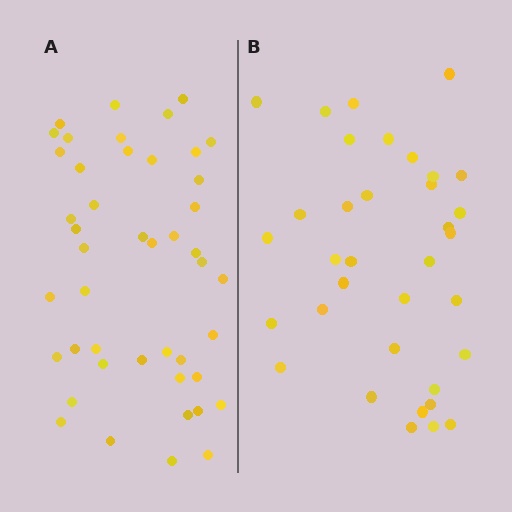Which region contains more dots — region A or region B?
Region A (the left region) has more dots.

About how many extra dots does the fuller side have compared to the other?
Region A has roughly 10 or so more dots than region B.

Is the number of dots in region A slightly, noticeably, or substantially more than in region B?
Region A has noticeably more, but not dramatically so. The ratio is roughly 1.3 to 1.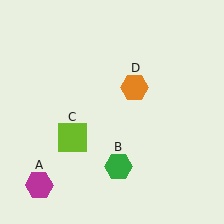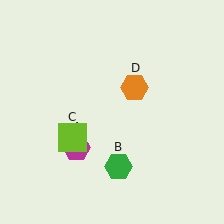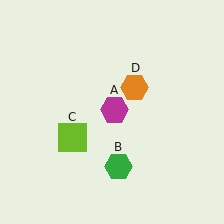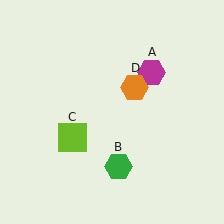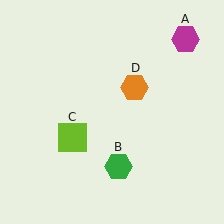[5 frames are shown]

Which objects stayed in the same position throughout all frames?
Green hexagon (object B) and lime square (object C) and orange hexagon (object D) remained stationary.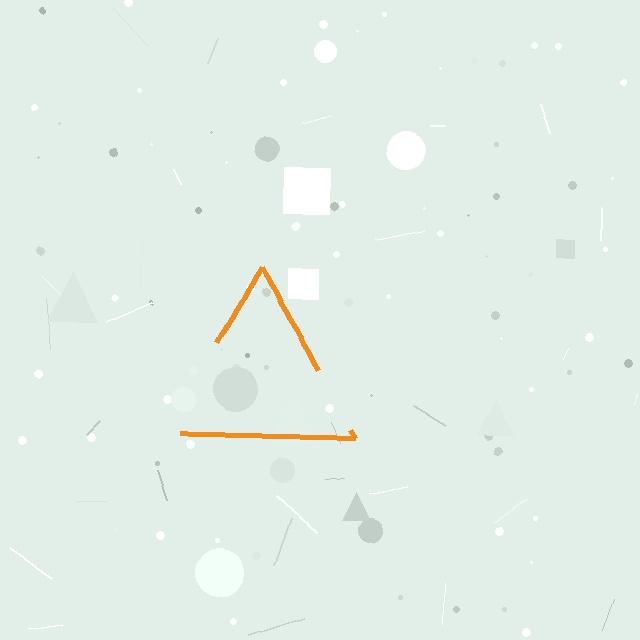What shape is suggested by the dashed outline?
The dashed outline suggests a triangle.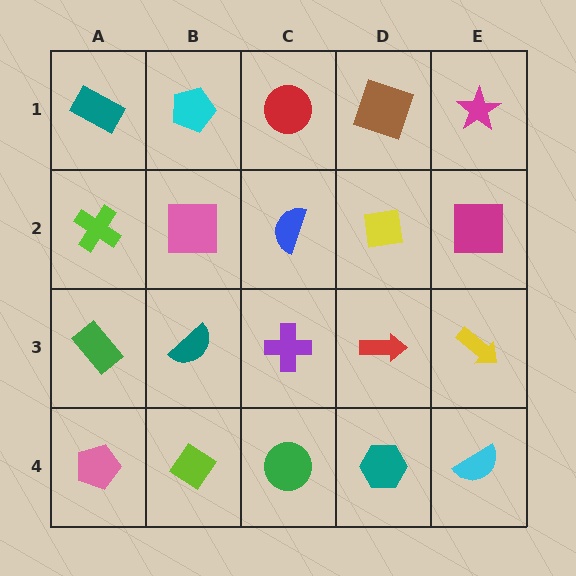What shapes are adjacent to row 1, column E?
A magenta square (row 2, column E), a brown square (row 1, column D).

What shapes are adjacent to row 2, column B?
A cyan pentagon (row 1, column B), a teal semicircle (row 3, column B), a lime cross (row 2, column A), a blue semicircle (row 2, column C).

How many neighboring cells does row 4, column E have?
2.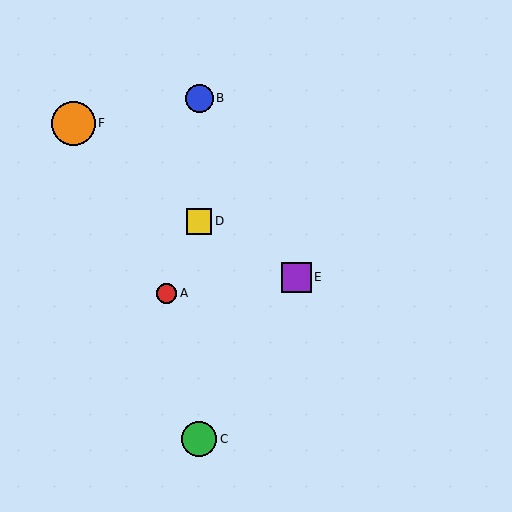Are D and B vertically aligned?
Yes, both are at x≈199.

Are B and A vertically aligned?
No, B is at x≈199 and A is at x≈167.